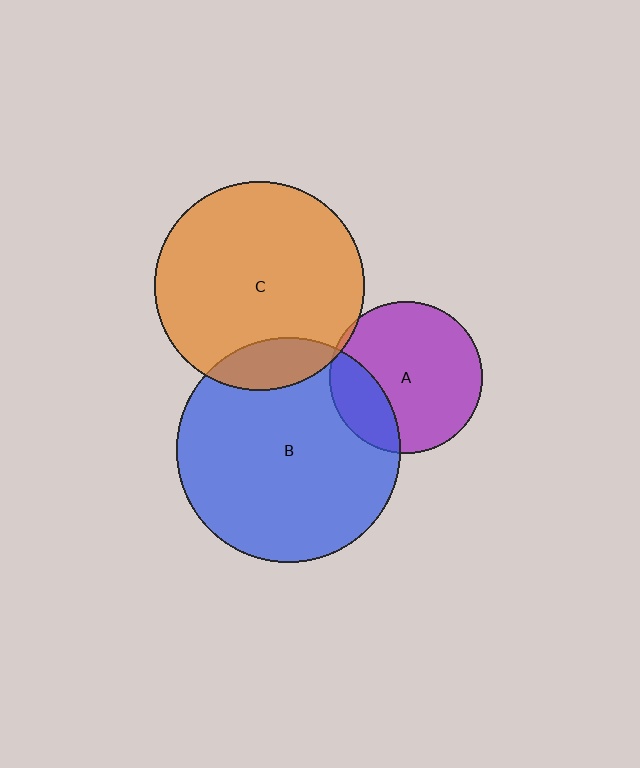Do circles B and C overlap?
Yes.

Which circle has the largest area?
Circle B (blue).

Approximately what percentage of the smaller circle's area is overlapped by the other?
Approximately 15%.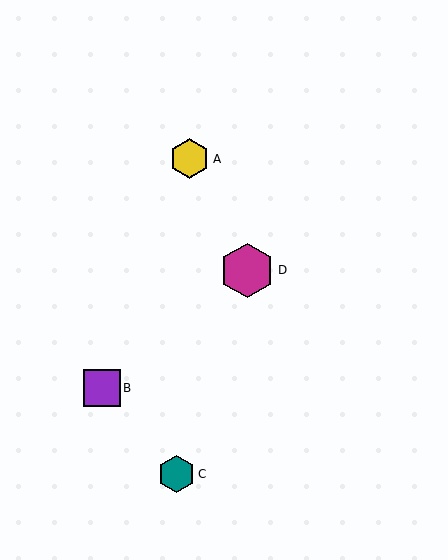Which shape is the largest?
The magenta hexagon (labeled D) is the largest.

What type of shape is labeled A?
Shape A is a yellow hexagon.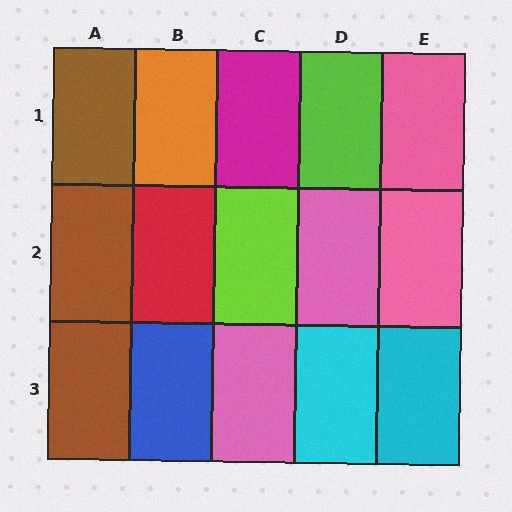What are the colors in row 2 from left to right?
Brown, red, lime, pink, pink.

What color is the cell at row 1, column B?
Orange.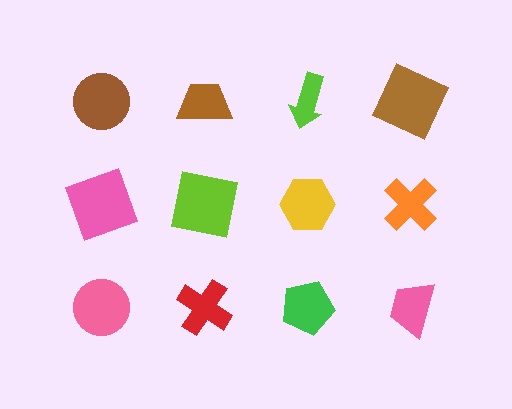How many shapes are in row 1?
4 shapes.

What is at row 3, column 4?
A pink trapezoid.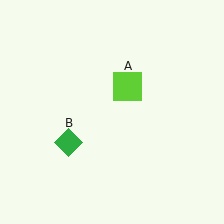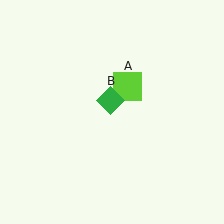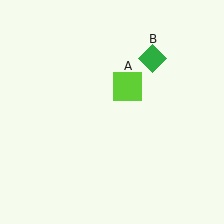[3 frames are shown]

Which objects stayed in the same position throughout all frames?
Lime square (object A) remained stationary.